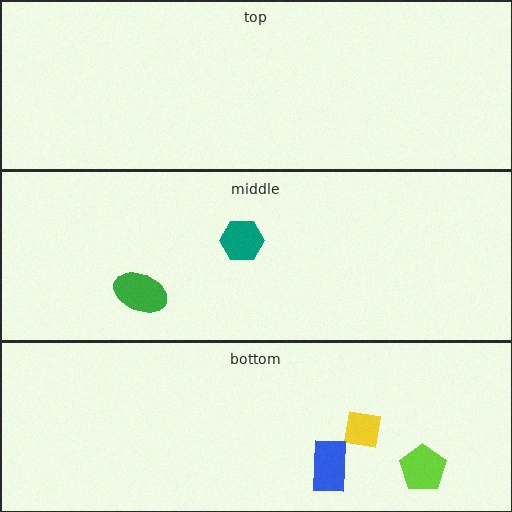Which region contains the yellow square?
The bottom region.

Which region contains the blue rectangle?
The bottom region.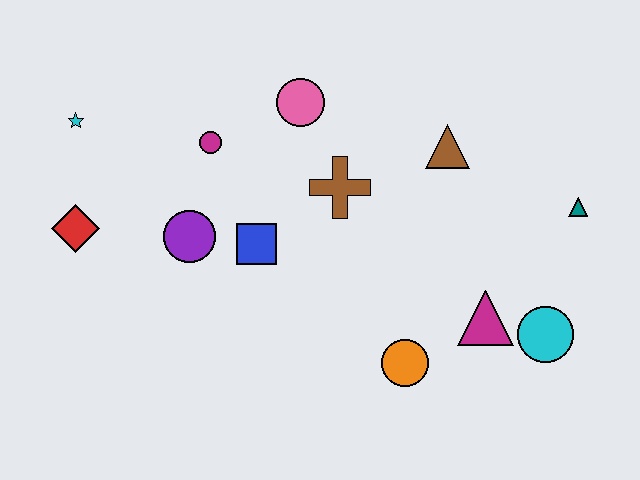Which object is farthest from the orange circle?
The cyan star is farthest from the orange circle.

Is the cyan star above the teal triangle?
Yes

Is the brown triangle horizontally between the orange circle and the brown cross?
No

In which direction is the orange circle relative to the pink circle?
The orange circle is below the pink circle.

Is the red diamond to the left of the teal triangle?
Yes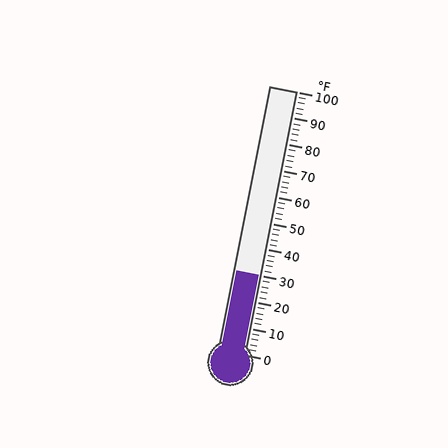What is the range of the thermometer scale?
The thermometer scale ranges from 0°F to 100°F.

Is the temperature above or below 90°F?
The temperature is below 90°F.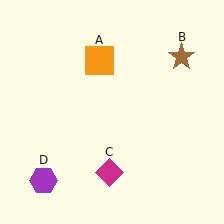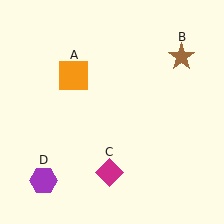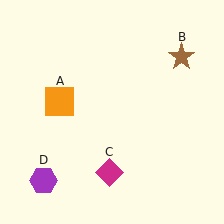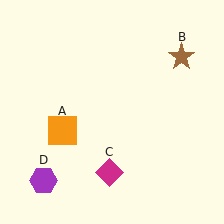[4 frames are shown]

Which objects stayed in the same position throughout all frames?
Brown star (object B) and magenta diamond (object C) and purple hexagon (object D) remained stationary.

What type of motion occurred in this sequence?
The orange square (object A) rotated counterclockwise around the center of the scene.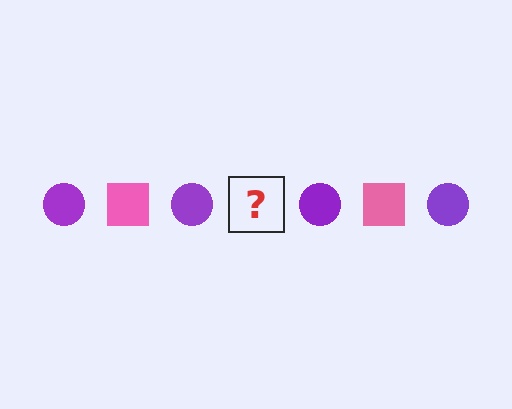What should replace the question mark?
The question mark should be replaced with a pink square.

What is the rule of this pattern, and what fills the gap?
The rule is that the pattern alternates between purple circle and pink square. The gap should be filled with a pink square.